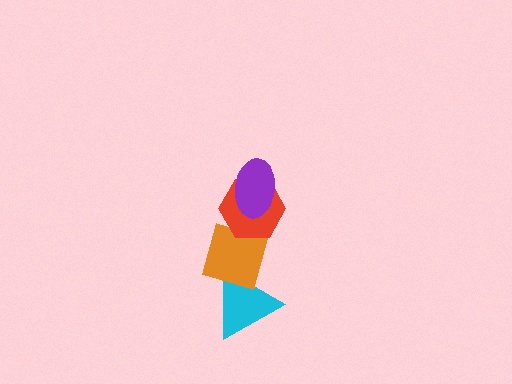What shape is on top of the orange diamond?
The red hexagon is on top of the orange diamond.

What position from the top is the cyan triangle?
The cyan triangle is 4th from the top.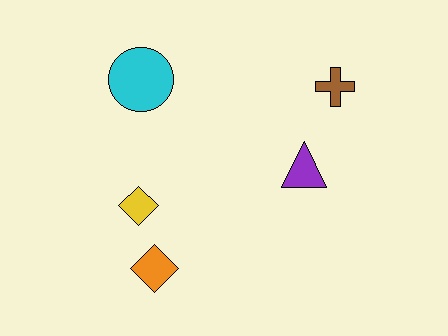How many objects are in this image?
There are 5 objects.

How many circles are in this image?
There is 1 circle.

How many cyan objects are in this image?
There is 1 cyan object.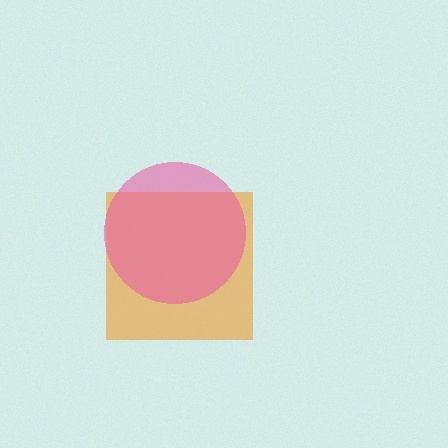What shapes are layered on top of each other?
The layered shapes are: an orange square, a pink circle.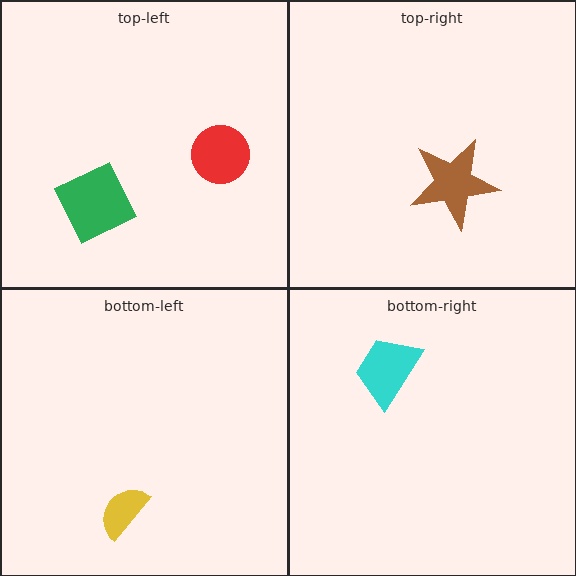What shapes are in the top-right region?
The brown star.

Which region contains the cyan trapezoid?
The bottom-right region.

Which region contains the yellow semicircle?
The bottom-left region.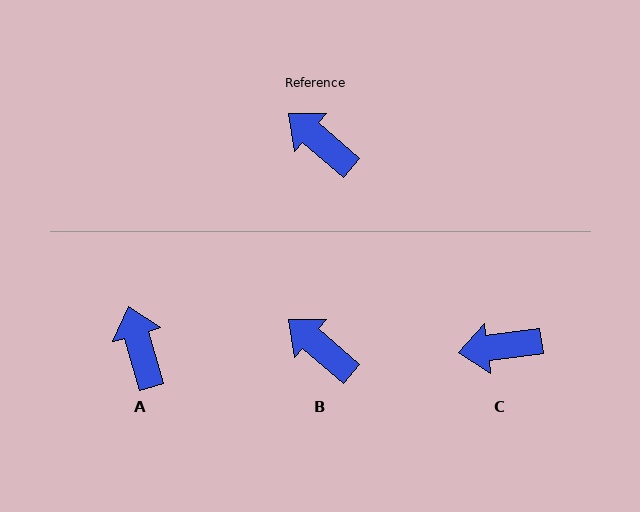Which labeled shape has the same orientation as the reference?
B.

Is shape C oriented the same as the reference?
No, it is off by about 48 degrees.